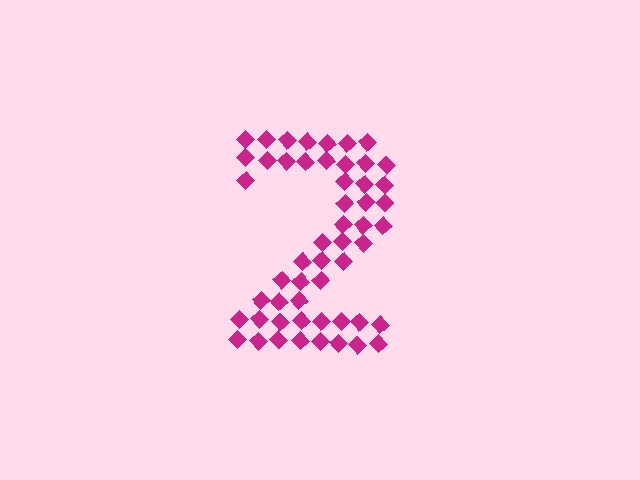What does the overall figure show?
The overall figure shows the digit 2.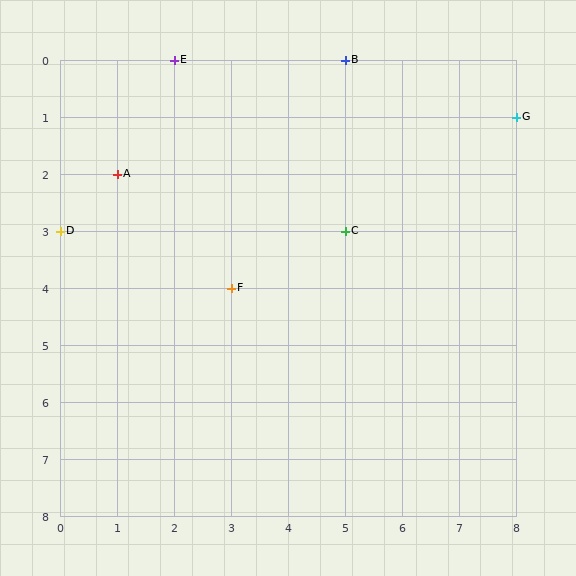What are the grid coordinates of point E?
Point E is at grid coordinates (2, 0).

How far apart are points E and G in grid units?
Points E and G are 6 columns and 1 row apart (about 6.1 grid units diagonally).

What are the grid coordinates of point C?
Point C is at grid coordinates (5, 3).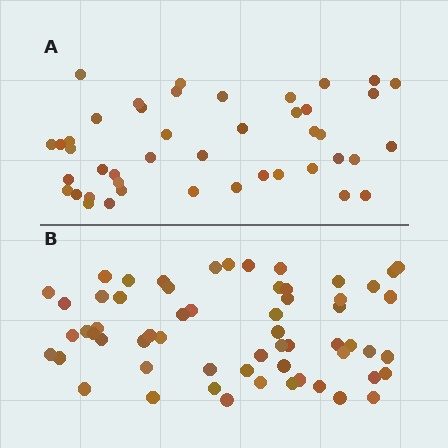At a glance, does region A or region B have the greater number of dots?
Region B (the bottom region) has more dots.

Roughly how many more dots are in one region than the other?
Region B has approximately 15 more dots than region A.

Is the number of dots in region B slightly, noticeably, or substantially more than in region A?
Region B has noticeably more, but not dramatically so. The ratio is roughly 1.4 to 1.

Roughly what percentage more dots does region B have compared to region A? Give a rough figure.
About 35% more.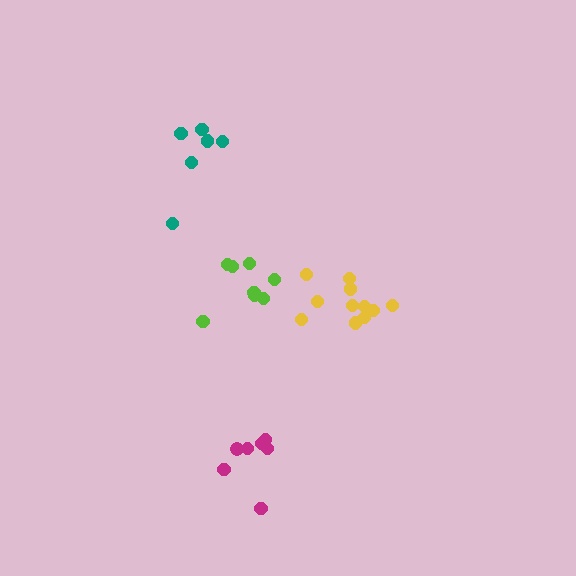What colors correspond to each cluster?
The clusters are colored: yellow, magenta, teal, lime.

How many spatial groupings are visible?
There are 4 spatial groupings.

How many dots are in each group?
Group 1: 11 dots, Group 2: 7 dots, Group 3: 6 dots, Group 4: 8 dots (32 total).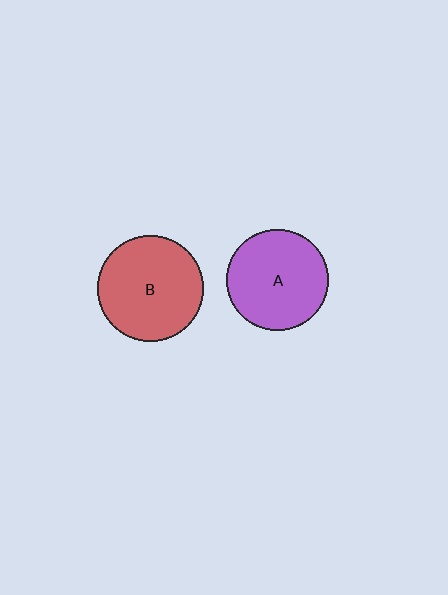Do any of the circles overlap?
No, none of the circles overlap.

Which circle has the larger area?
Circle B (red).